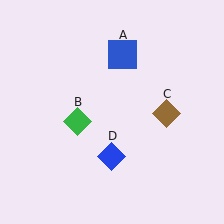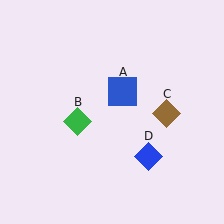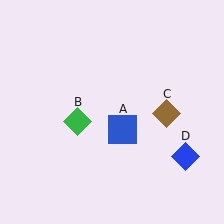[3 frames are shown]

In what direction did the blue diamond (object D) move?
The blue diamond (object D) moved right.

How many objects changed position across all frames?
2 objects changed position: blue square (object A), blue diamond (object D).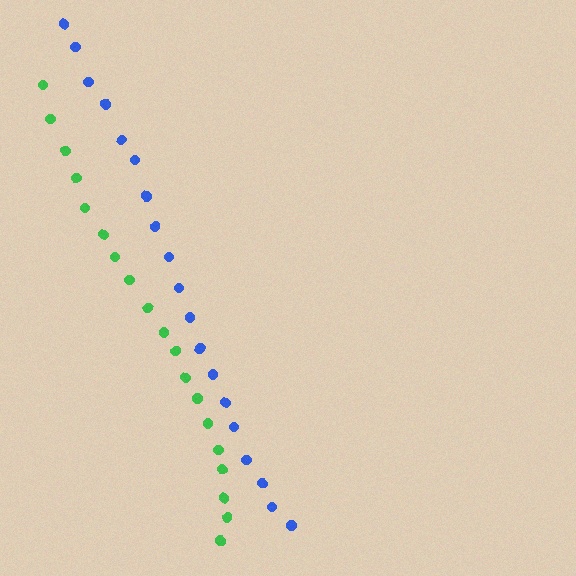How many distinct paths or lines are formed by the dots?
There are 2 distinct paths.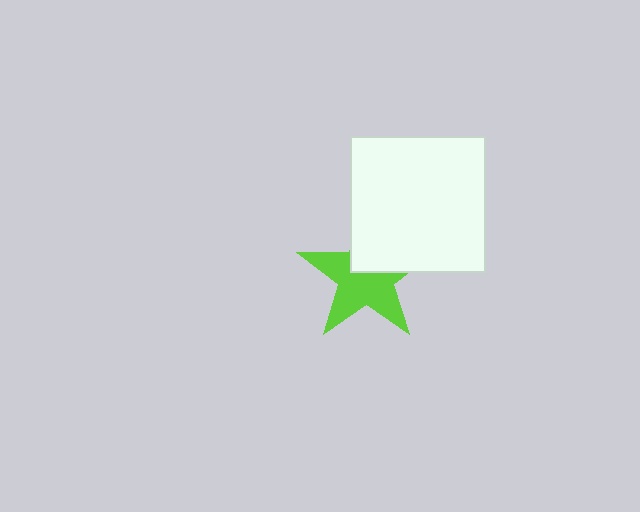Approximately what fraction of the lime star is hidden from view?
Roughly 39% of the lime star is hidden behind the white square.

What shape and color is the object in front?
The object in front is a white square.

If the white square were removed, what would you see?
You would see the complete lime star.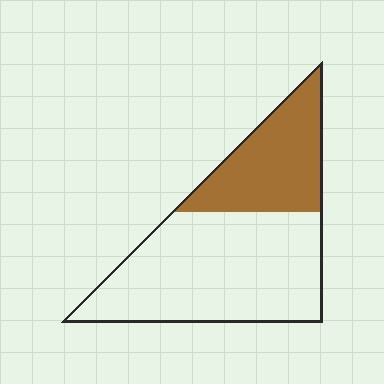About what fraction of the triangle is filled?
About one third (1/3).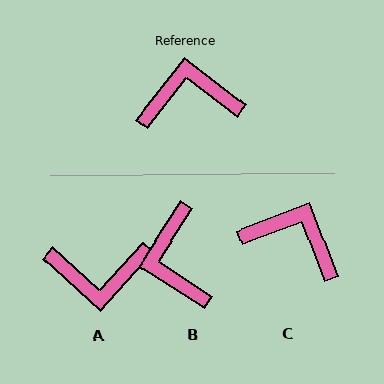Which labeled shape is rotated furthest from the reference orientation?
A, about 176 degrees away.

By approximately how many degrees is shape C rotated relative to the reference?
Approximately 31 degrees clockwise.